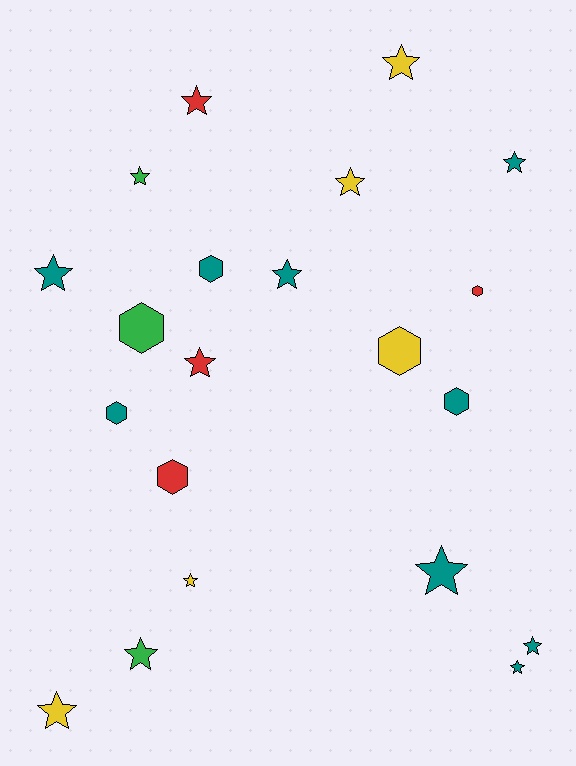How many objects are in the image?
There are 21 objects.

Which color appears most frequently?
Teal, with 9 objects.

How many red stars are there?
There are 2 red stars.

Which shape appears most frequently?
Star, with 14 objects.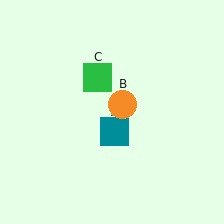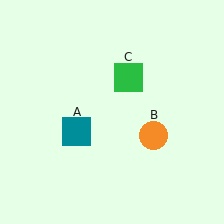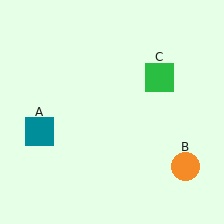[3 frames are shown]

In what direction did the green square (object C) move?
The green square (object C) moved right.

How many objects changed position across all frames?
3 objects changed position: teal square (object A), orange circle (object B), green square (object C).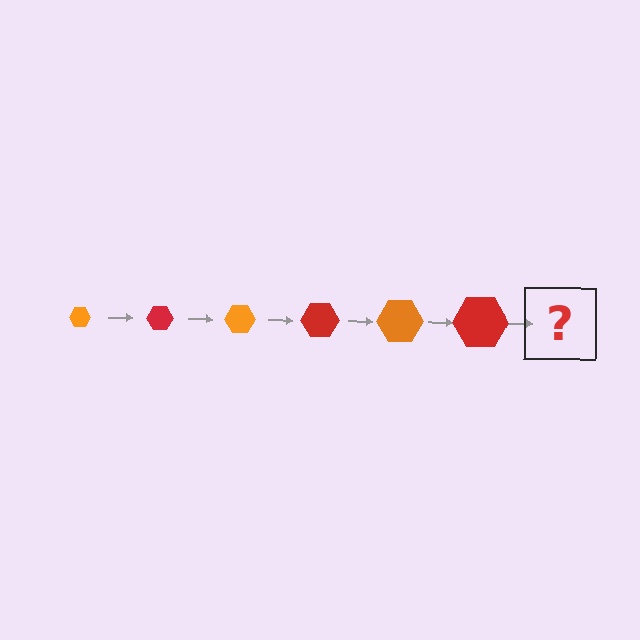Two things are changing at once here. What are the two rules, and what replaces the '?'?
The two rules are that the hexagon grows larger each step and the color cycles through orange and red. The '?' should be an orange hexagon, larger than the previous one.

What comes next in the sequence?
The next element should be an orange hexagon, larger than the previous one.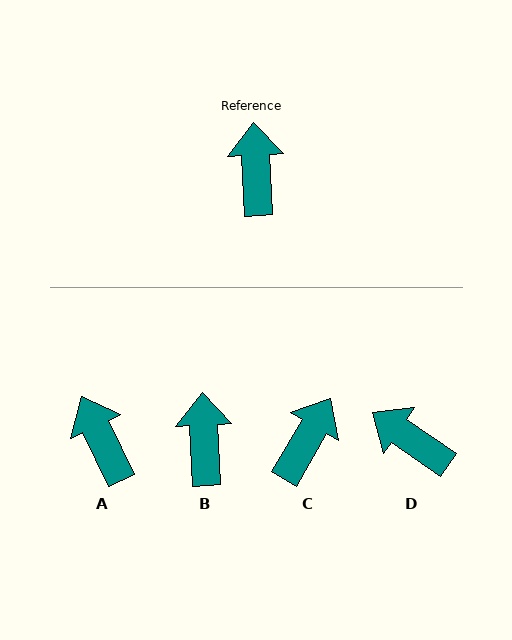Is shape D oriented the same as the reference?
No, it is off by about 53 degrees.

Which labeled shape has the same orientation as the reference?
B.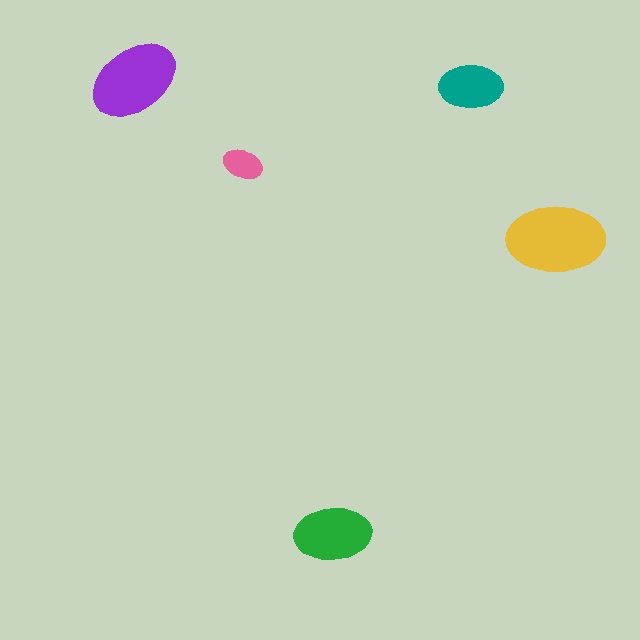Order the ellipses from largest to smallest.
the yellow one, the purple one, the green one, the teal one, the pink one.